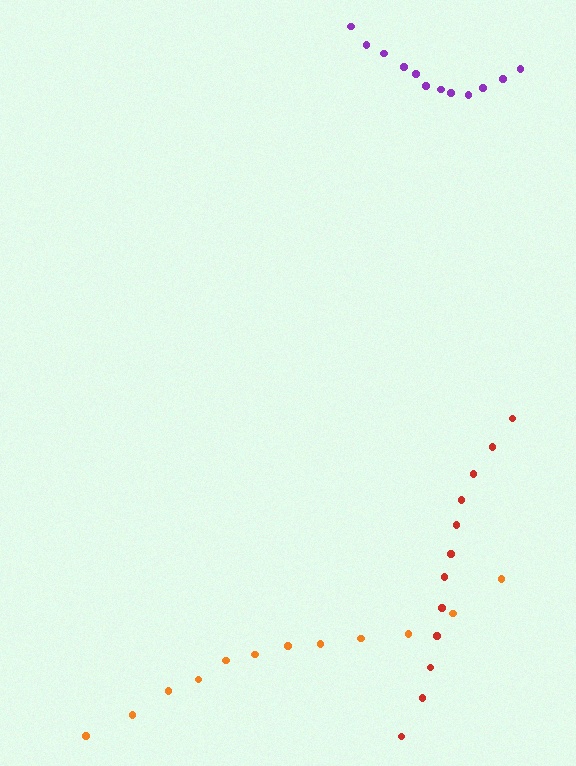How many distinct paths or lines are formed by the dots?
There are 3 distinct paths.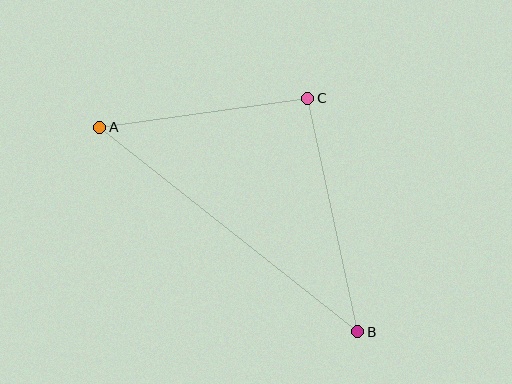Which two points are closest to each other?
Points A and C are closest to each other.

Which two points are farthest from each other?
Points A and B are farthest from each other.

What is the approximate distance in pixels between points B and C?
The distance between B and C is approximately 238 pixels.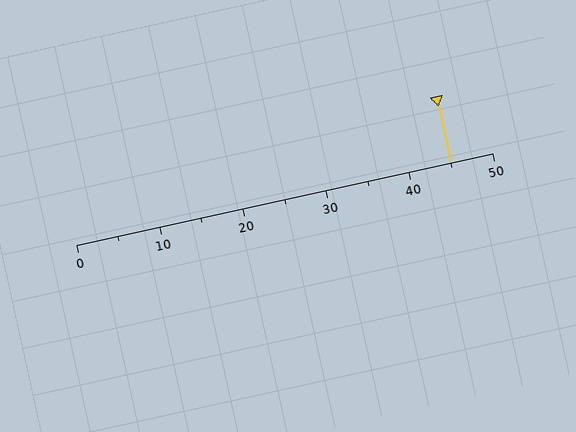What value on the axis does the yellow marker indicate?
The marker indicates approximately 45.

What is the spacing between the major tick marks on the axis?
The major ticks are spaced 10 apart.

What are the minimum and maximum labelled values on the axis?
The axis runs from 0 to 50.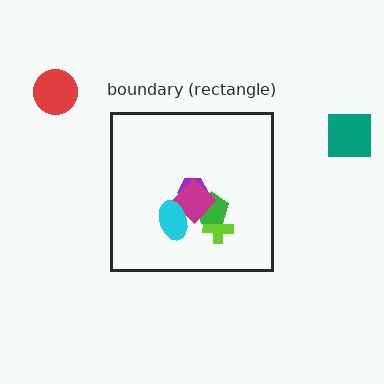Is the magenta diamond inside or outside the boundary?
Inside.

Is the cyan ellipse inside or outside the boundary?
Inside.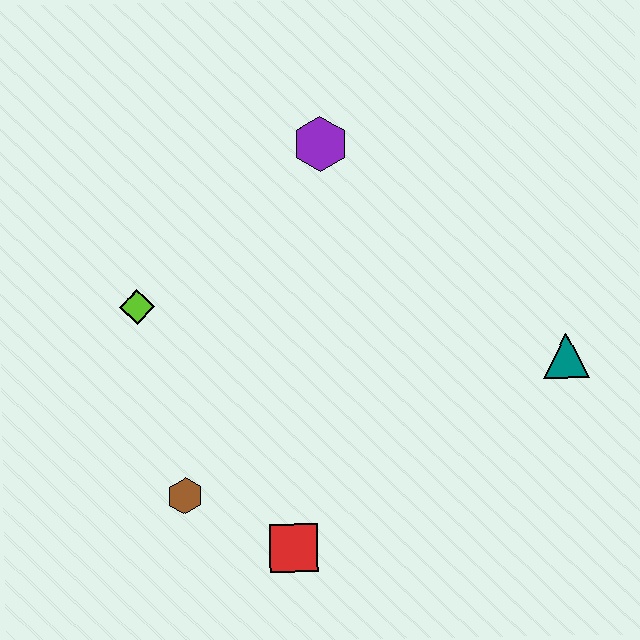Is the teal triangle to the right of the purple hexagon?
Yes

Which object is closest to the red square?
The brown hexagon is closest to the red square.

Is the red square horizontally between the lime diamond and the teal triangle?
Yes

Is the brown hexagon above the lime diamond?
No